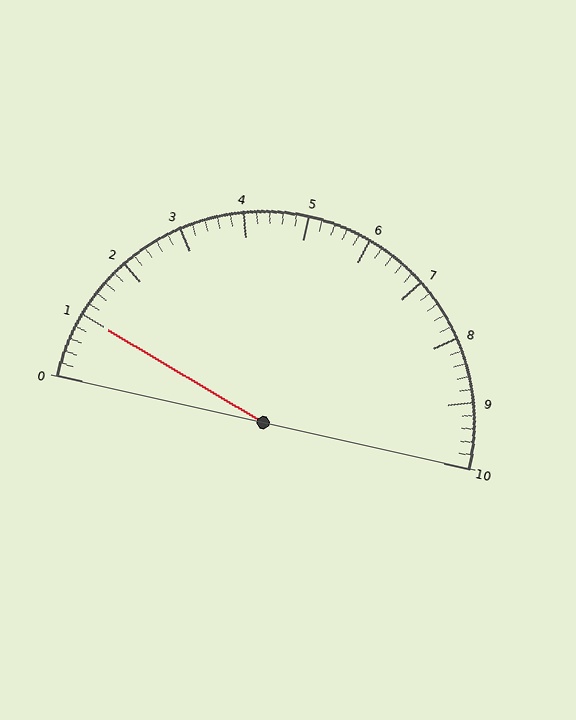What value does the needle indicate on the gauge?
The needle indicates approximately 1.0.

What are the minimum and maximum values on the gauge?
The gauge ranges from 0 to 10.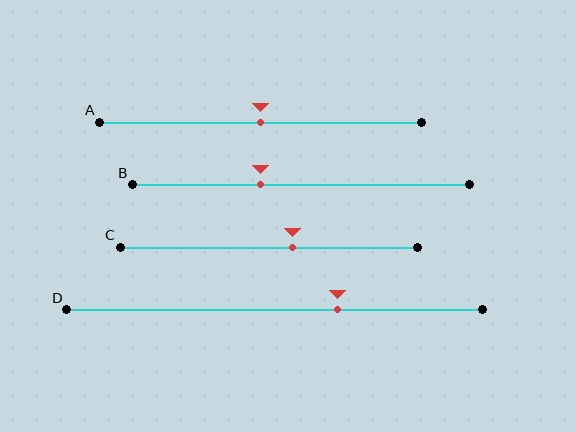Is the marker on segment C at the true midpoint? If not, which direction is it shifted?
No, the marker on segment C is shifted to the right by about 8% of the segment length.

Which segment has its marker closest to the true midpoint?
Segment A has its marker closest to the true midpoint.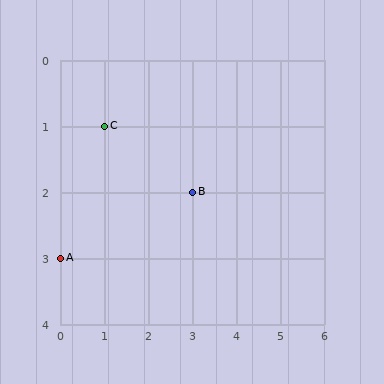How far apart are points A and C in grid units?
Points A and C are 1 column and 2 rows apart (about 2.2 grid units diagonally).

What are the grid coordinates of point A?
Point A is at grid coordinates (0, 3).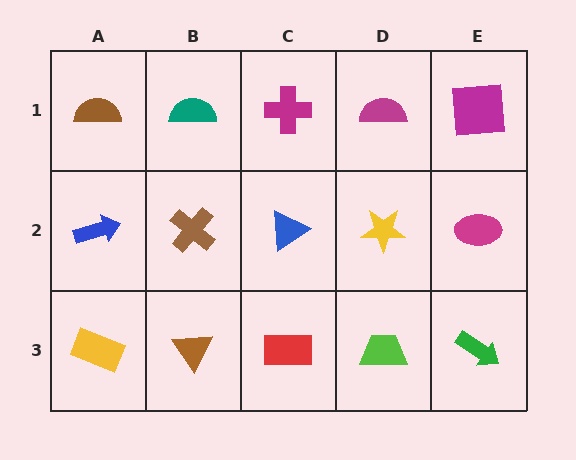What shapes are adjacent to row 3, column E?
A magenta ellipse (row 2, column E), a lime trapezoid (row 3, column D).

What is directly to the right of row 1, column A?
A teal semicircle.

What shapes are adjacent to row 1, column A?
A blue arrow (row 2, column A), a teal semicircle (row 1, column B).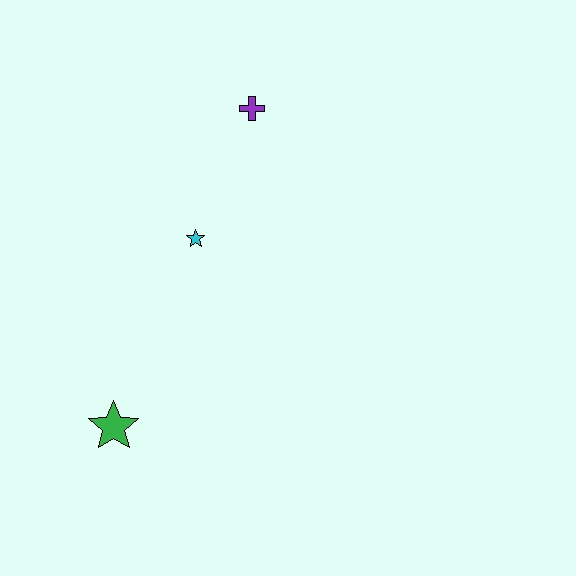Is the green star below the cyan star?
Yes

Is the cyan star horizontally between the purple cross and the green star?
Yes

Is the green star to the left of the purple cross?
Yes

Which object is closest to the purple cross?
The cyan star is closest to the purple cross.